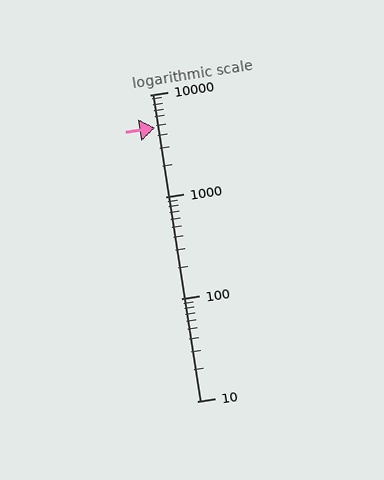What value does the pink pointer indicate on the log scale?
The pointer indicates approximately 4700.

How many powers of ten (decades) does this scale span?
The scale spans 3 decades, from 10 to 10000.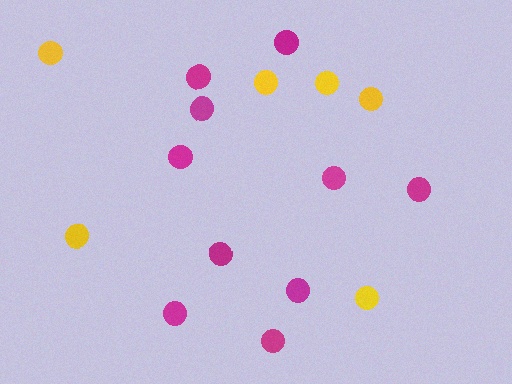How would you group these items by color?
There are 2 groups: one group of magenta circles (10) and one group of yellow circles (6).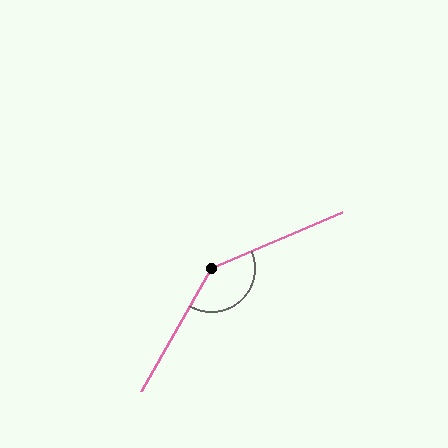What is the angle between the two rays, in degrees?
Approximately 142 degrees.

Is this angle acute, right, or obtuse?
It is obtuse.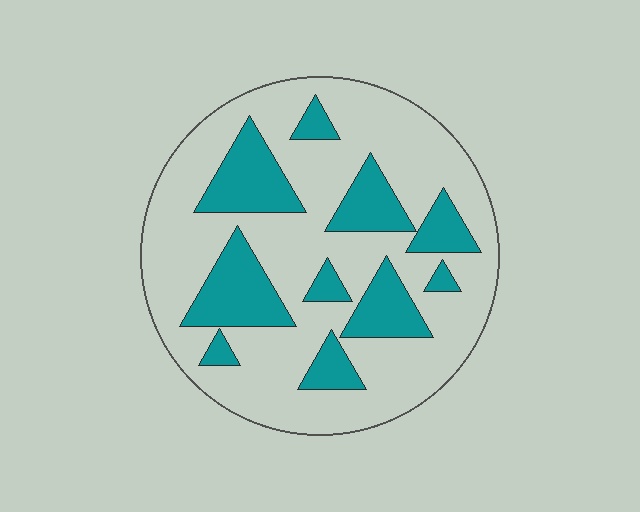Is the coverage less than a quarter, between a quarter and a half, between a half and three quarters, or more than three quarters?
Between a quarter and a half.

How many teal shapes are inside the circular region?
10.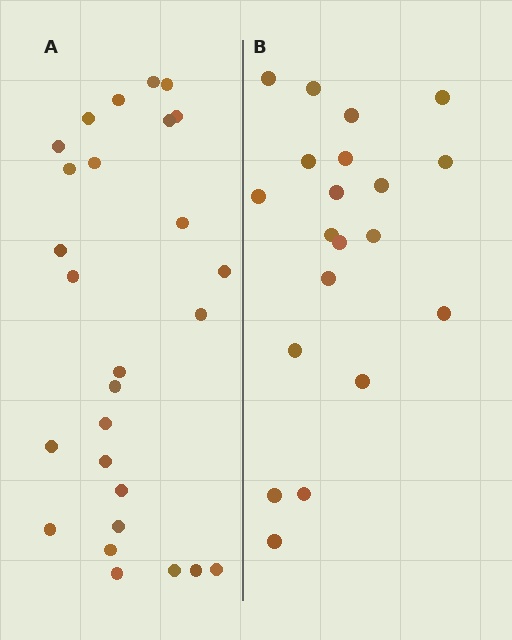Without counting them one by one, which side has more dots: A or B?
Region A (the left region) has more dots.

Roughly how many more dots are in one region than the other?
Region A has roughly 8 or so more dots than region B.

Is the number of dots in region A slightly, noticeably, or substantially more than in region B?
Region A has noticeably more, but not dramatically so. The ratio is roughly 1.4 to 1.